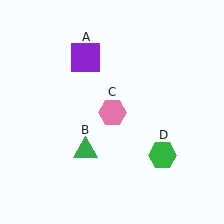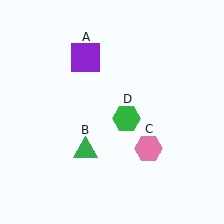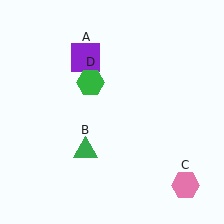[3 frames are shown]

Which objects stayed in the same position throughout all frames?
Purple square (object A) and green triangle (object B) remained stationary.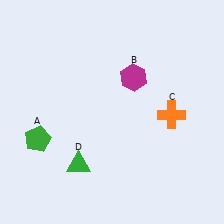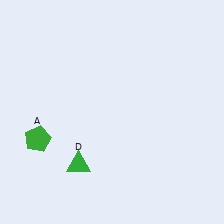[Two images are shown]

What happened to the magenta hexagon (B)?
The magenta hexagon (B) was removed in Image 2. It was in the top-right area of Image 1.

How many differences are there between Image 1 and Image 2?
There are 2 differences between the two images.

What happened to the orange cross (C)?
The orange cross (C) was removed in Image 2. It was in the bottom-right area of Image 1.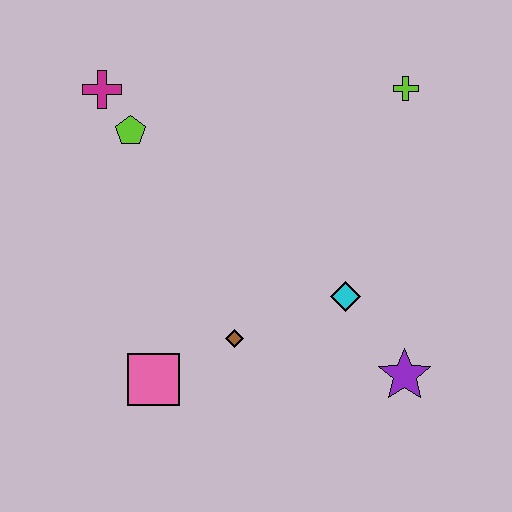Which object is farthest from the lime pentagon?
The purple star is farthest from the lime pentagon.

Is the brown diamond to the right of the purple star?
No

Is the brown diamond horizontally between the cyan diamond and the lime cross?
No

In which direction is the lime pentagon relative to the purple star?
The lime pentagon is to the left of the purple star.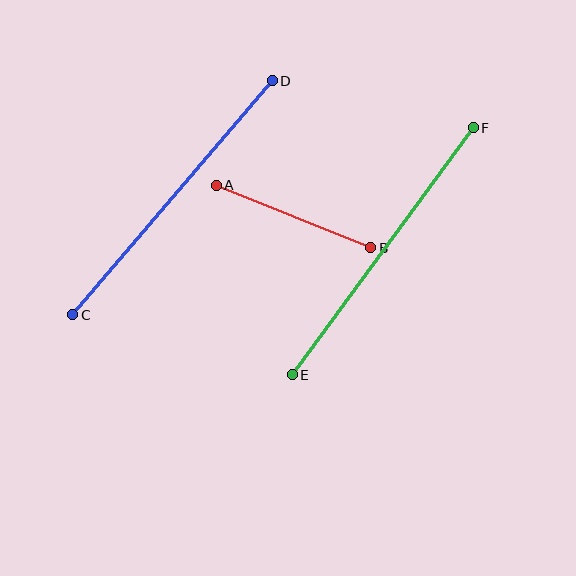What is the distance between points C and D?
The distance is approximately 307 pixels.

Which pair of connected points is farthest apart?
Points C and D are farthest apart.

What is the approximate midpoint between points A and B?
The midpoint is at approximately (293, 217) pixels.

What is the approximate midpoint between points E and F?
The midpoint is at approximately (383, 251) pixels.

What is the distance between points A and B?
The distance is approximately 167 pixels.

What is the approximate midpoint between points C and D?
The midpoint is at approximately (173, 198) pixels.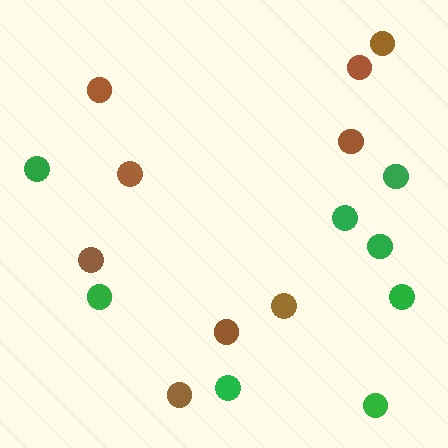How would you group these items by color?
There are 2 groups: one group of green circles (8) and one group of brown circles (9).